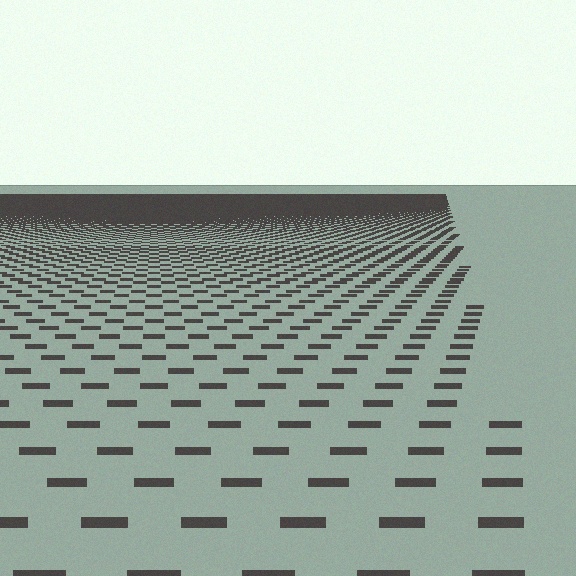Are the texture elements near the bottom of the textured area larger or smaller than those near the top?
Larger. Near the bottom, elements are closer to the viewer and appear at a bigger on-screen size.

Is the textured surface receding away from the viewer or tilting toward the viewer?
The surface is receding away from the viewer. Texture elements get smaller and denser toward the top.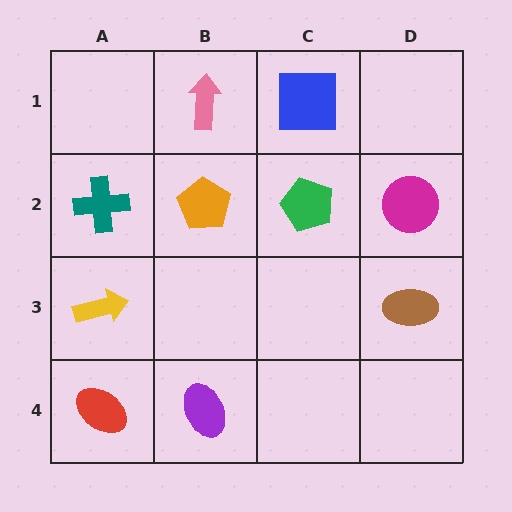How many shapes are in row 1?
2 shapes.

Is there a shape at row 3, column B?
No, that cell is empty.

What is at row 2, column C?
A green pentagon.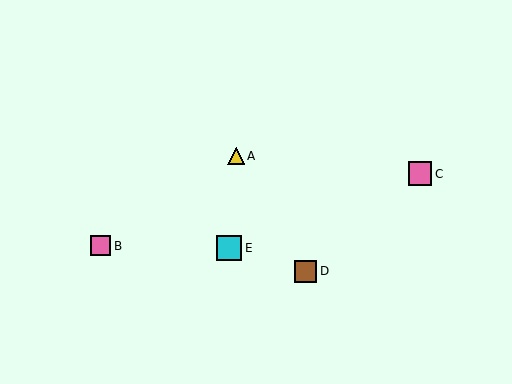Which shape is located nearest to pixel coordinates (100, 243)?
The pink square (labeled B) at (101, 246) is nearest to that location.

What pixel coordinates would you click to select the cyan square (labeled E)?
Click at (229, 248) to select the cyan square E.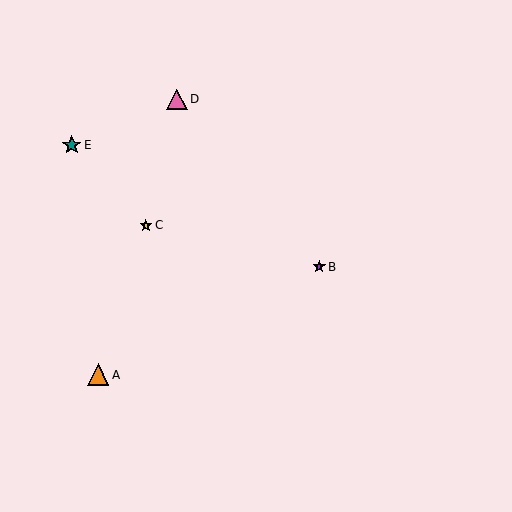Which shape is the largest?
The orange triangle (labeled A) is the largest.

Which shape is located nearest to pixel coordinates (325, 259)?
The purple star (labeled B) at (319, 267) is nearest to that location.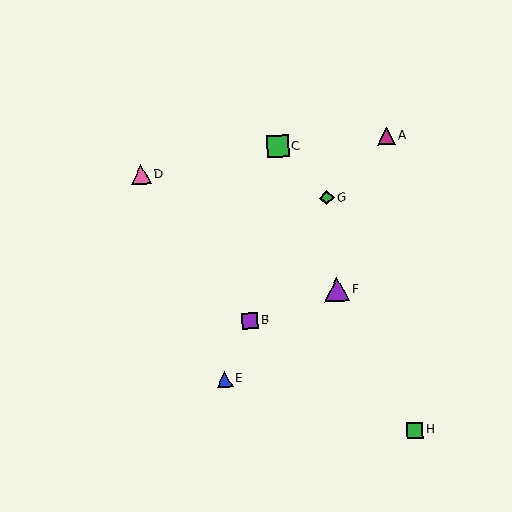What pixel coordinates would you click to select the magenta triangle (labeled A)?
Click at (386, 136) to select the magenta triangle A.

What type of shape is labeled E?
Shape E is a blue triangle.